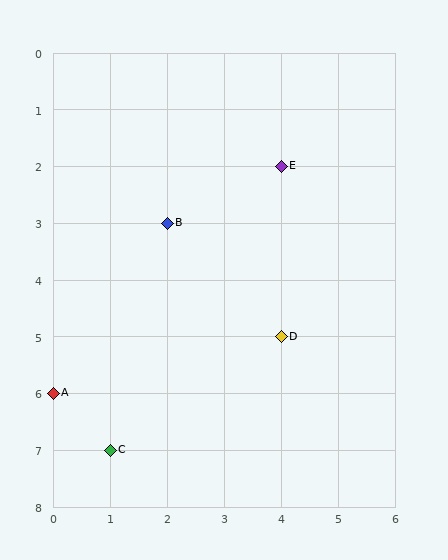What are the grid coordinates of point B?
Point B is at grid coordinates (2, 3).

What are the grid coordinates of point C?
Point C is at grid coordinates (1, 7).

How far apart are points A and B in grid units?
Points A and B are 2 columns and 3 rows apart (about 3.6 grid units diagonally).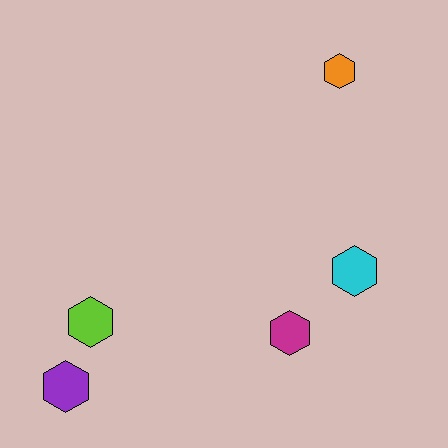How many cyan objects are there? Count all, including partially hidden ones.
There is 1 cyan object.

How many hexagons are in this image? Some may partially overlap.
There are 5 hexagons.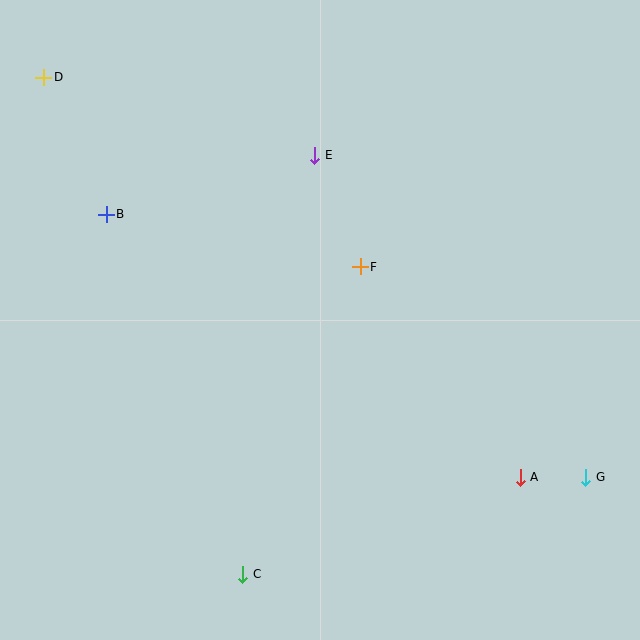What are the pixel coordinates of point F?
Point F is at (360, 267).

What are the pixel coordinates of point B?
Point B is at (106, 214).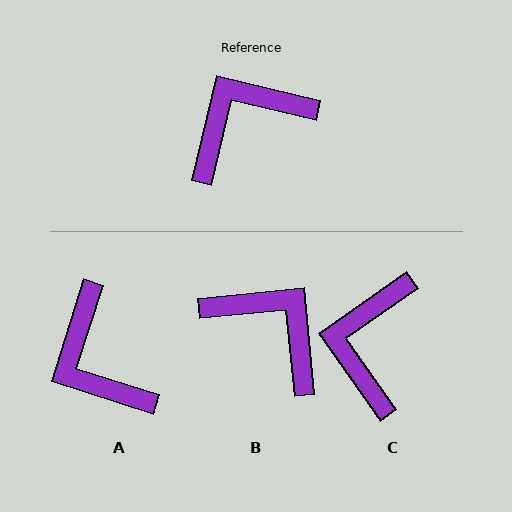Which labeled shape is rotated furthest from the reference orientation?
A, about 86 degrees away.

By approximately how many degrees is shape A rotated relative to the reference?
Approximately 86 degrees counter-clockwise.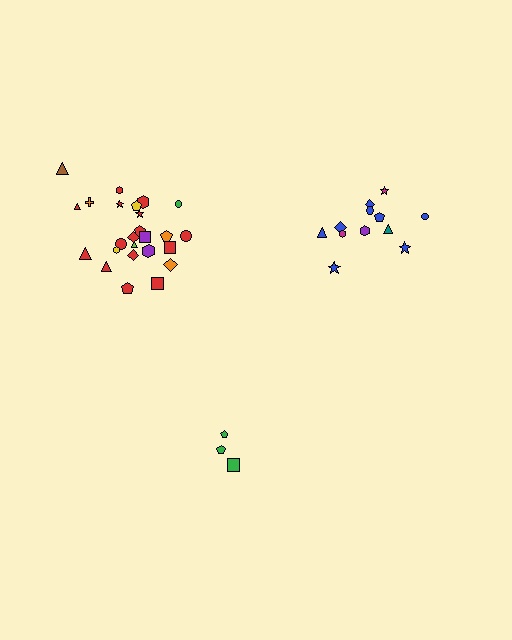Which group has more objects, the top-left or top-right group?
The top-left group.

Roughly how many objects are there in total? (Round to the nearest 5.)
Roughly 40 objects in total.